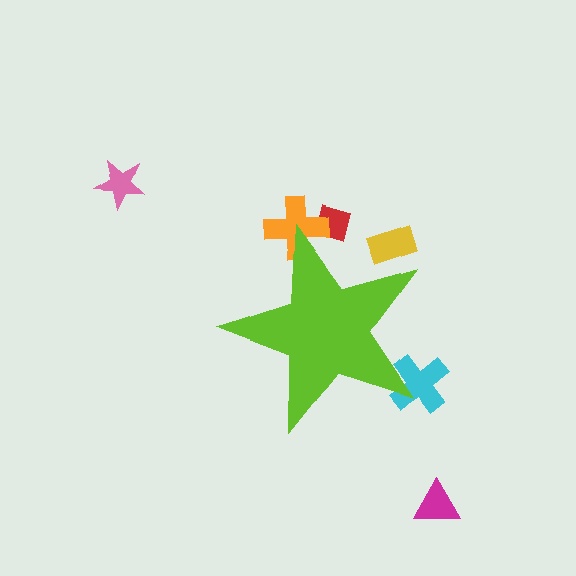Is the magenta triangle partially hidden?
No, the magenta triangle is fully visible.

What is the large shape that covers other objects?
A lime star.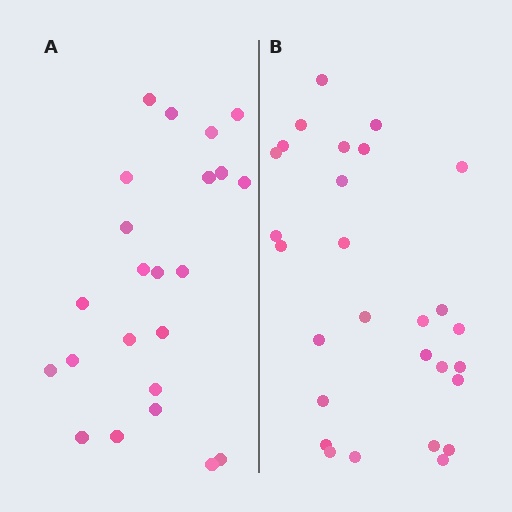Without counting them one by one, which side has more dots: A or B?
Region B (the right region) has more dots.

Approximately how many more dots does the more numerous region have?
Region B has about 5 more dots than region A.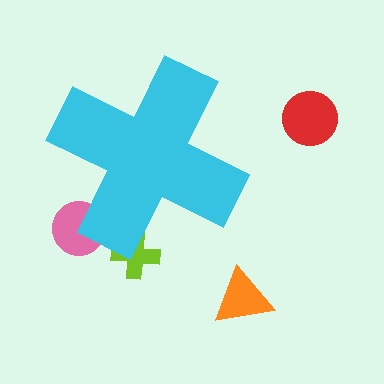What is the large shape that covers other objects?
A cyan cross.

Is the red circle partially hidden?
No, the red circle is fully visible.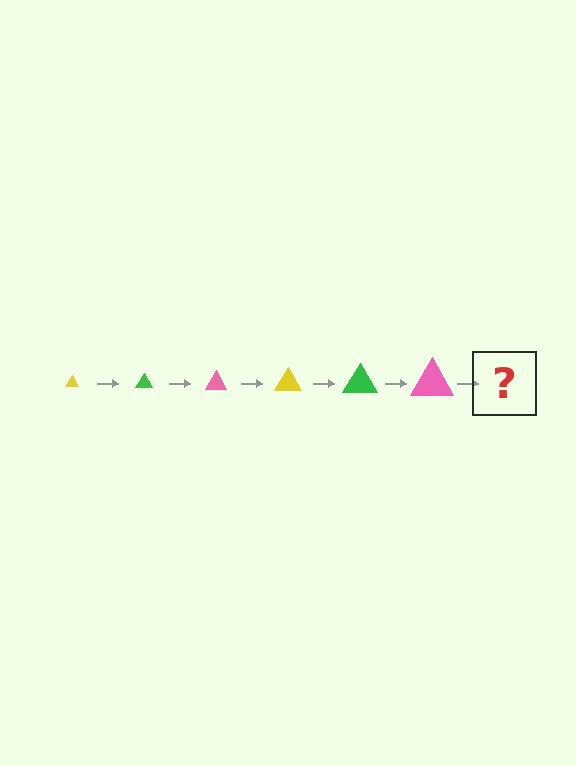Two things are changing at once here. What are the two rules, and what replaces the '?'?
The two rules are that the triangle grows larger each step and the color cycles through yellow, green, and pink. The '?' should be a yellow triangle, larger than the previous one.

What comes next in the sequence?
The next element should be a yellow triangle, larger than the previous one.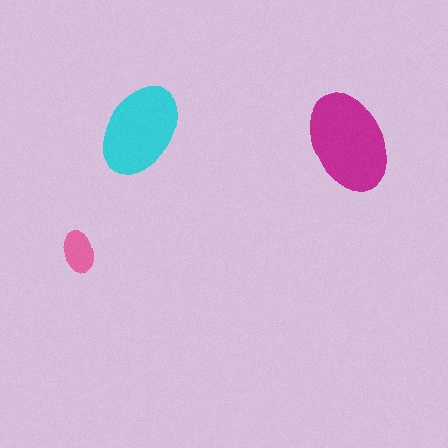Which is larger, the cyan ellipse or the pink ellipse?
The cyan one.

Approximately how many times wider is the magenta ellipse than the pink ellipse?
About 2.5 times wider.